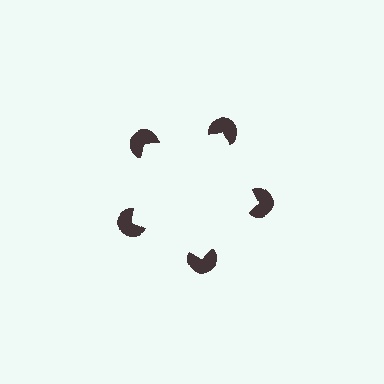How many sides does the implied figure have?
5 sides.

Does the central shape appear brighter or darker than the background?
It typically appears slightly brighter than the background, even though no actual brightness change is drawn.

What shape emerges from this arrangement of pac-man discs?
An illusory pentagon — its edges are inferred from the aligned wedge cuts in the pac-man discs, not physically drawn.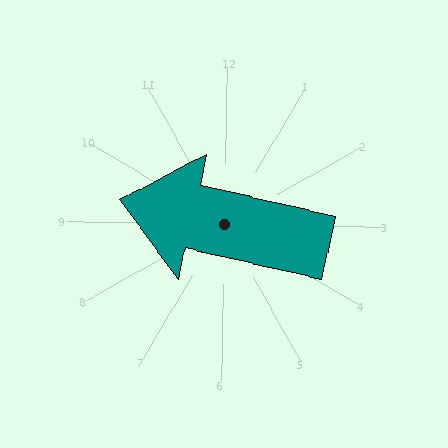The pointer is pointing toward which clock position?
Roughly 9 o'clock.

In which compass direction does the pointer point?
West.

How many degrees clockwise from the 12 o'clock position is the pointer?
Approximately 282 degrees.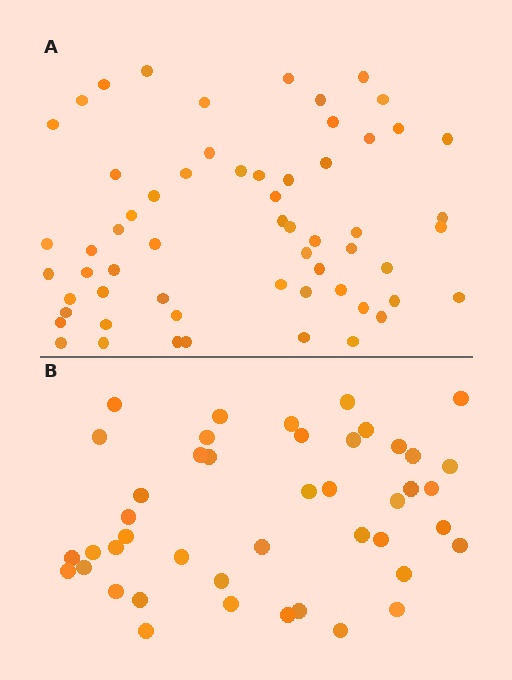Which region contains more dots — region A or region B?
Region A (the top region) has more dots.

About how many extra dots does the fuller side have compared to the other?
Region A has approximately 15 more dots than region B.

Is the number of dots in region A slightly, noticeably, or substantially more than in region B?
Region A has noticeably more, but not dramatically so. The ratio is roughly 1.4 to 1.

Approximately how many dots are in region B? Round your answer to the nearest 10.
About 40 dots. (The exact count is 44, which rounds to 40.)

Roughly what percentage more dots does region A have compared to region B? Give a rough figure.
About 35% more.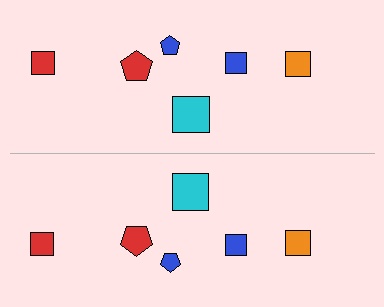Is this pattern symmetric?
Yes, this pattern has bilateral (reflection) symmetry.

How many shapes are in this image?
There are 12 shapes in this image.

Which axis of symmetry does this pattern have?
The pattern has a horizontal axis of symmetry running through the center of the image.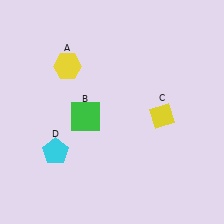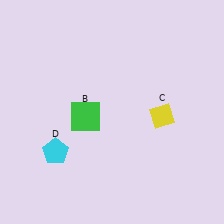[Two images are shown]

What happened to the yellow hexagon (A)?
The yellow hexagon (A) was removed in Image 2. It was in the top-left area of Image 1.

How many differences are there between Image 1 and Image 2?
There is 1 difference between the two images.